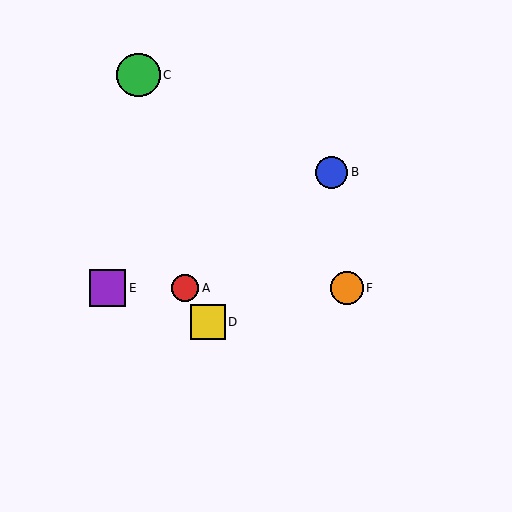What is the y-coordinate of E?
Object E is at y≈288.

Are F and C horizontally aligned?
No, F is at y≈288 and C is at y≈75.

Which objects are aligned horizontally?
Objects A, E, F are aligned horizontally.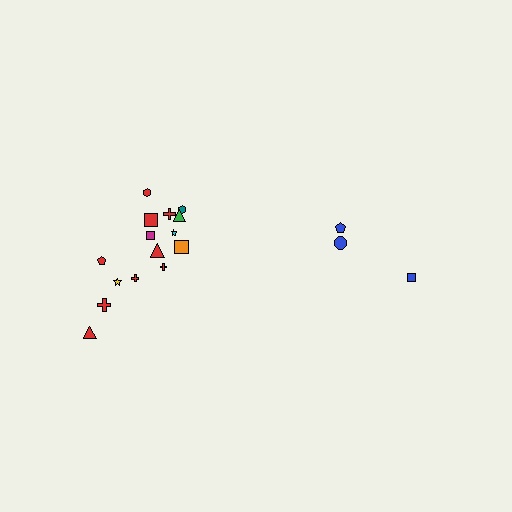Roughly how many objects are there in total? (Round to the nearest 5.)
Roughly 20 objects in total.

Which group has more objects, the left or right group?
The left group.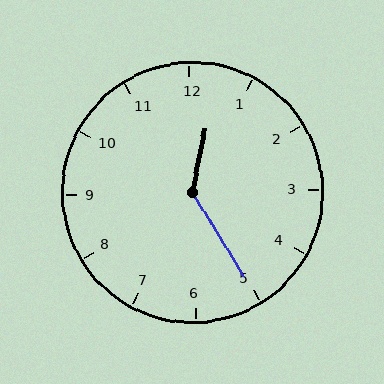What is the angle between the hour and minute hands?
Approximately 138 degrees.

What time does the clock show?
12:25.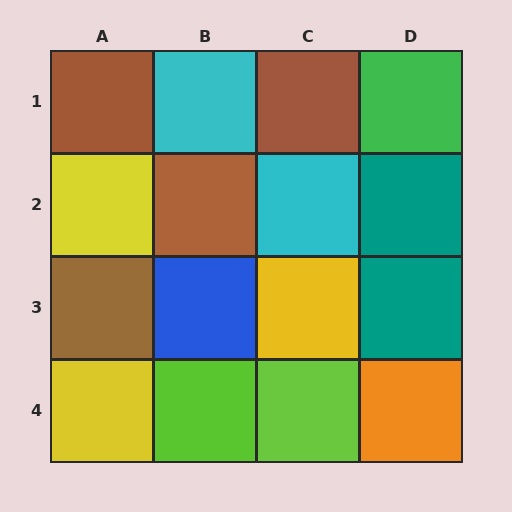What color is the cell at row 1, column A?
Brown.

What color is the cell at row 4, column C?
Lime.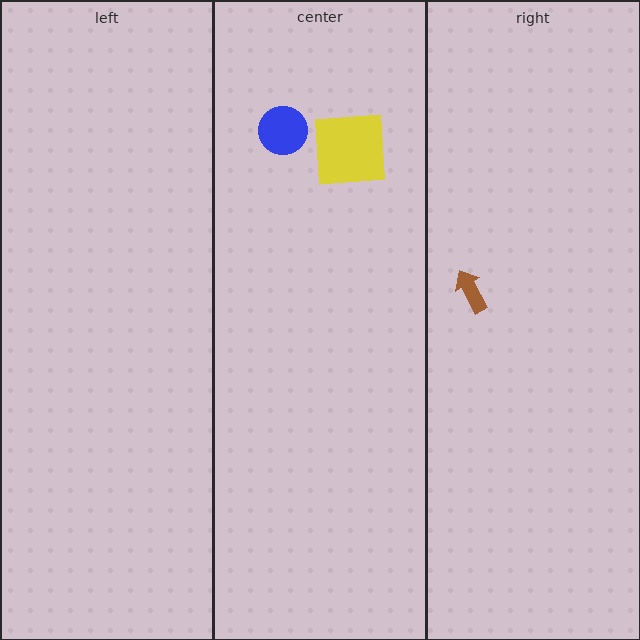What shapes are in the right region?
The brown arrow.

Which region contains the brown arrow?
The right region.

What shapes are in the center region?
The blue circle, the yellow square.